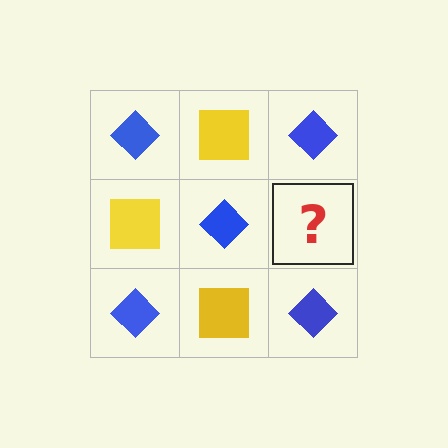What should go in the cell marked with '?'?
The missing cell should contain a yellow square.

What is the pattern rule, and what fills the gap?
The rule is that it alternates blue diamond and yellow square in a checkerboard pattern. The gap should be filled with a yellow square.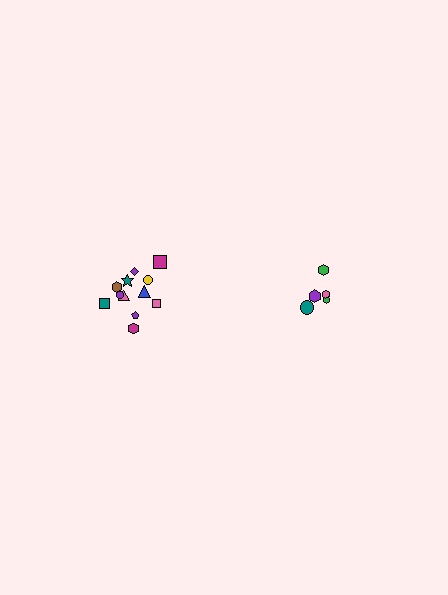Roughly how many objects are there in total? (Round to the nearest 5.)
Roughly 15 objects in total.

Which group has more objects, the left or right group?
The left group.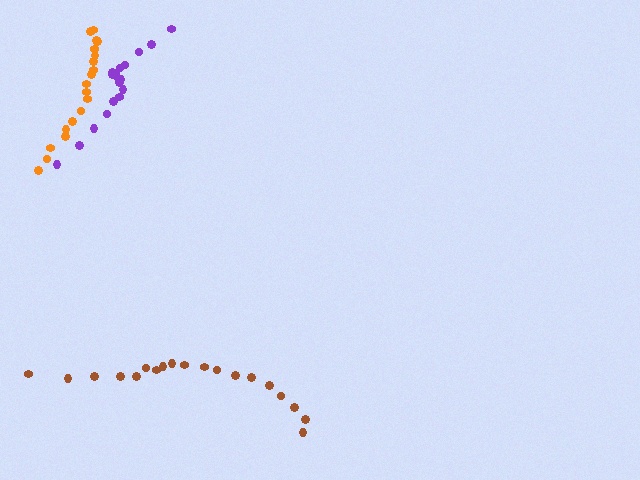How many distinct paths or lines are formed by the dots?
There are 3 distinct paths.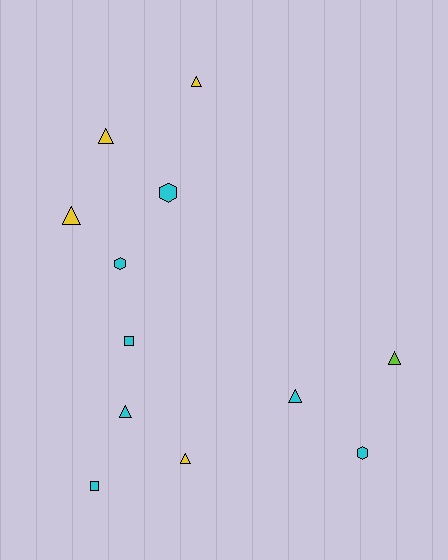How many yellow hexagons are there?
There are no yellow hexagons.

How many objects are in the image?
There are 12 objects.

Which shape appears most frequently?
Triangle, with 7 objects.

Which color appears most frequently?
Cyan, with 7 objects.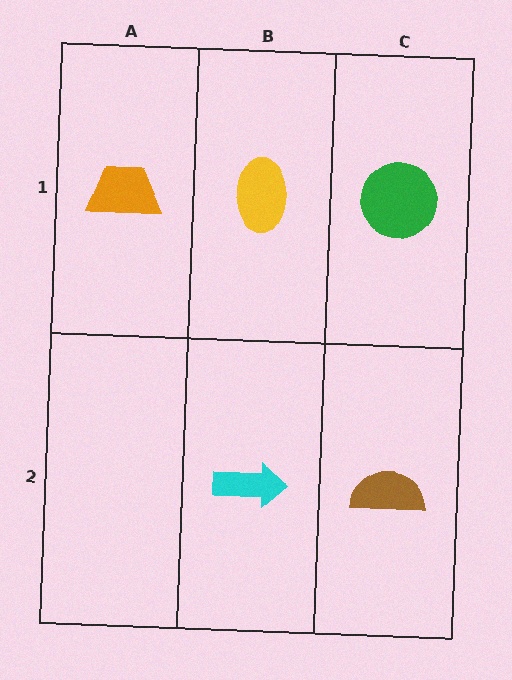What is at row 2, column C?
A brown semicircle.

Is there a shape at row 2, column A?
No, that cell is empty.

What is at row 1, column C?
A green circle.